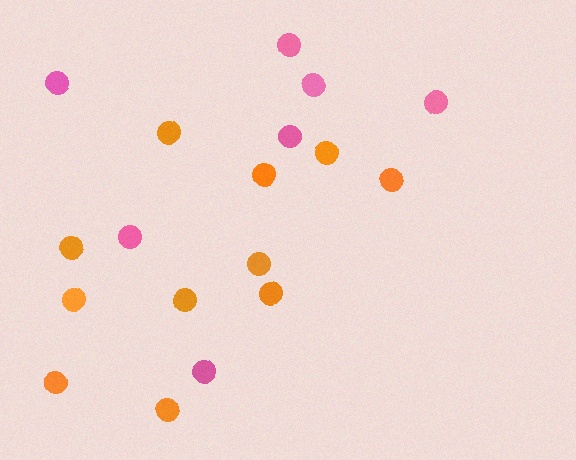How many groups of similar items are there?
There are 2 groups: one group of pink circles (7) and one group of orange circles (11).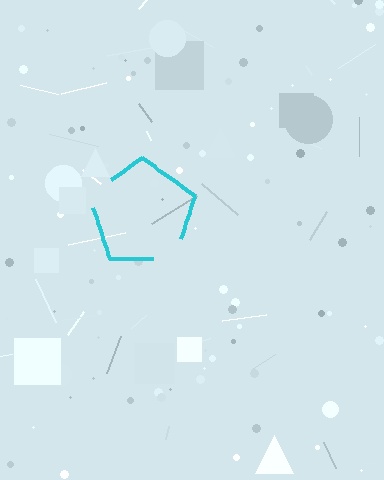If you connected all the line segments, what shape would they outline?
They would outline a pentagon.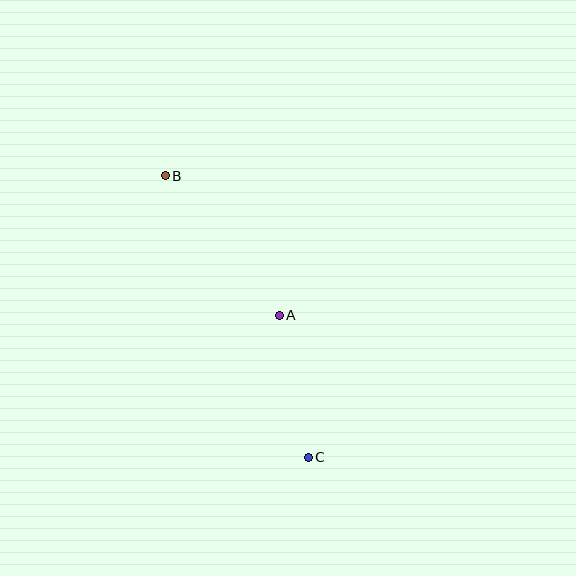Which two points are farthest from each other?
Points B and C are farthest from each other.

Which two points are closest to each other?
Points A and C are closest to each other.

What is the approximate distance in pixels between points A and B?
The distance between A and B is approximately 180 pixels.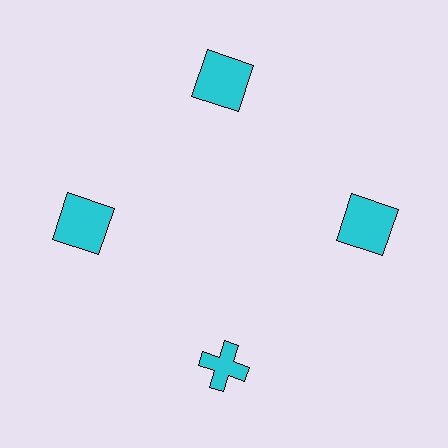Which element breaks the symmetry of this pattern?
The cyan cross at roughly the 6 o'clock position breaks the symmetry. All other shapes are cyan squares.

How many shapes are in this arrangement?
There are 4 shapes arranged in a ring pattern.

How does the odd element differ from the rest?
It has a different shape: cross instead of square.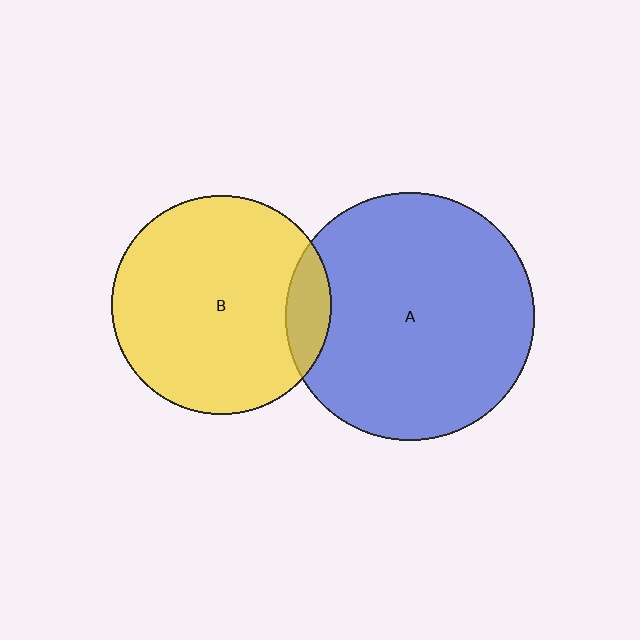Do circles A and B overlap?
Yes.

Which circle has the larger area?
Circle A (blue).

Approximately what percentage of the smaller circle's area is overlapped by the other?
Approximately 10%.